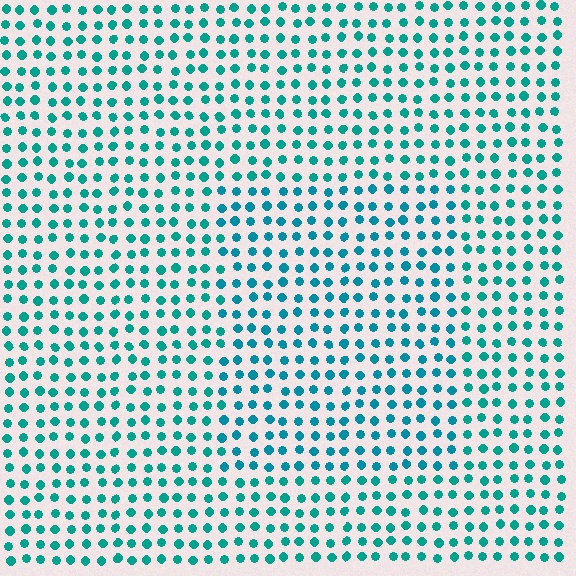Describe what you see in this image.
The image is filled with small teal elements in a uniform arrangement. A rectangle-shaped region is visible where the elements are tinted to a slightly different hue, forming a subtle color boundary.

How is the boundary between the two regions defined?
The boundary is defined purely by a slight shift in hue (about 15 degrees). Spacing, size, and orientation are identical on both sides.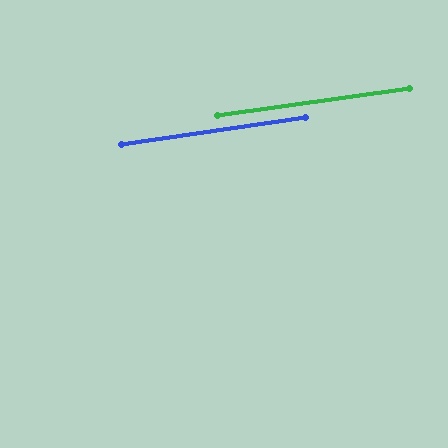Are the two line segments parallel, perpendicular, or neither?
Parallel — their directions differ by only 0.5°.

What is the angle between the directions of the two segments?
Approximately 0 degrees.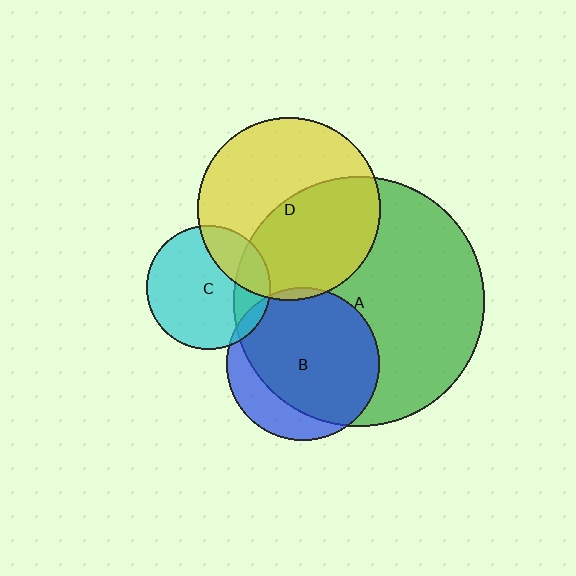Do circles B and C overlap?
Yes.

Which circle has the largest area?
Circle A (green).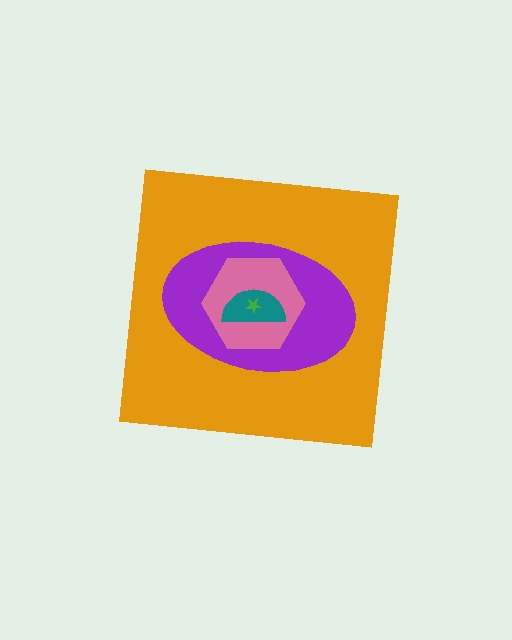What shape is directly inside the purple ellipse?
The pink hexagon.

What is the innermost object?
The green star.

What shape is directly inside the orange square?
The purple ellipse.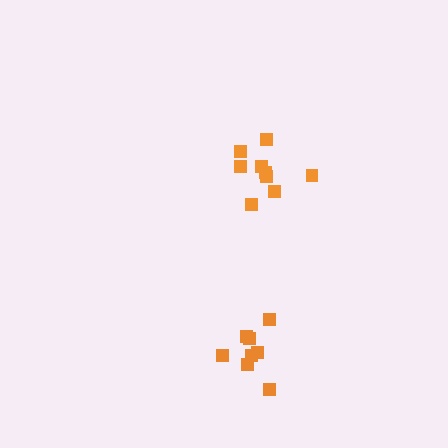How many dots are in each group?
Group 1: 9 dots, Group 2: 8 dots (17 total).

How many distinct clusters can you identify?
There are 2 distinct clusters.